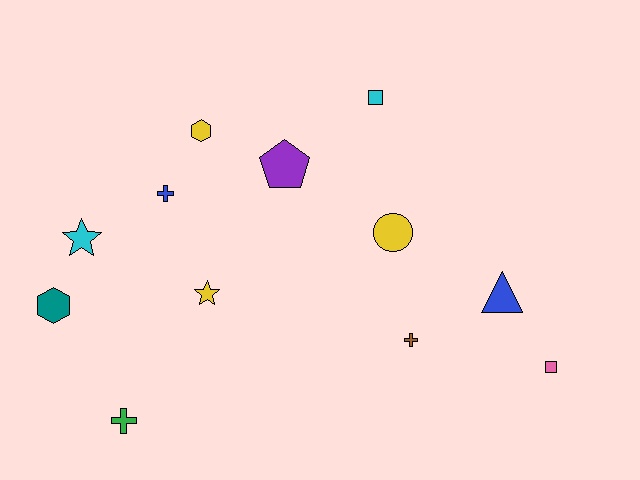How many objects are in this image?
There are 12 objects.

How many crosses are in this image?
There are 3 crosses.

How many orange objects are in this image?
There are no orange objects.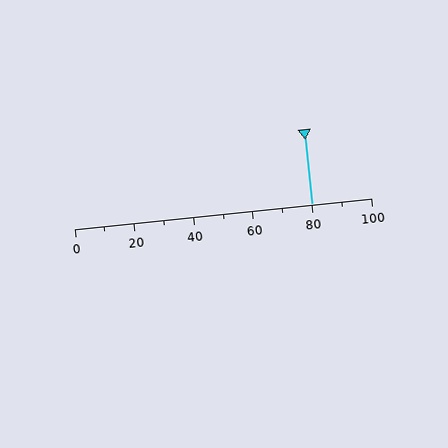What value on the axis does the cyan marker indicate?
The marker indicates approximately 80.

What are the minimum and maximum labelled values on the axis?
The axis runs from 0 to 100.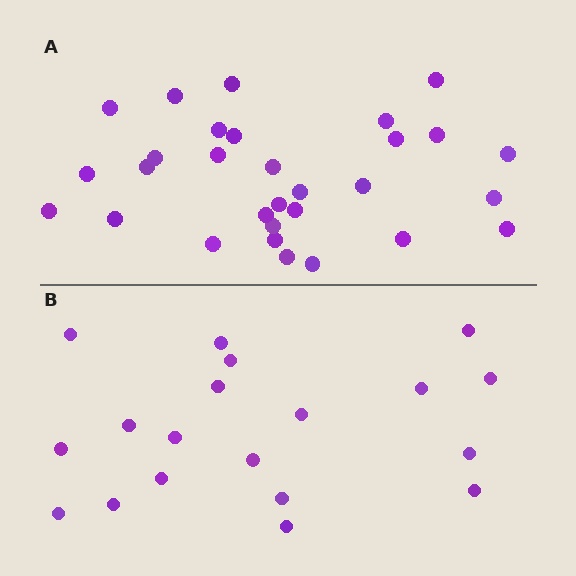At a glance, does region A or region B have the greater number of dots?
Region A (the top region) has more dots.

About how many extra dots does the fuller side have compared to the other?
Region A has roughly 12 or so more dots than region B.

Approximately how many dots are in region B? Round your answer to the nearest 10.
About 20 dots. (The exact count is 19, which rounds to 20.)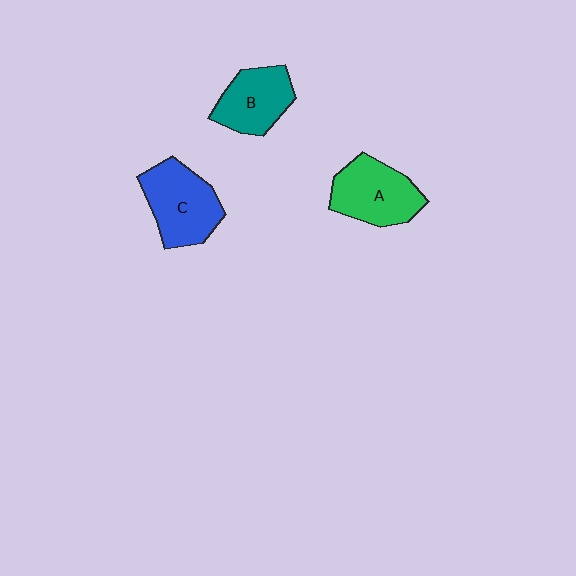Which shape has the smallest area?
Shape B (teal).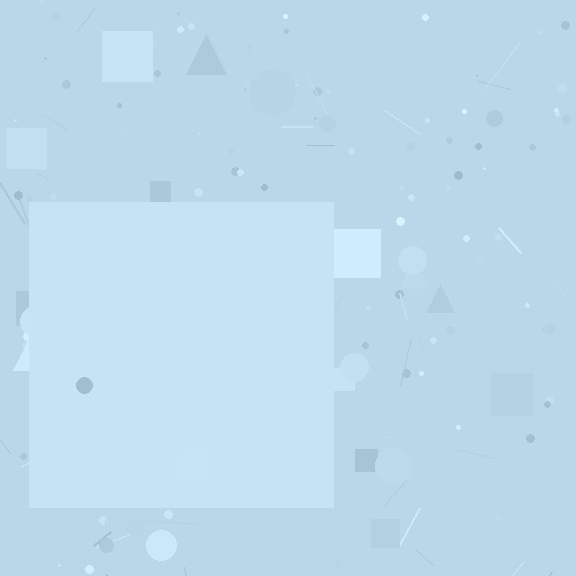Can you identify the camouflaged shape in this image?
The camouflaged shape is a square.